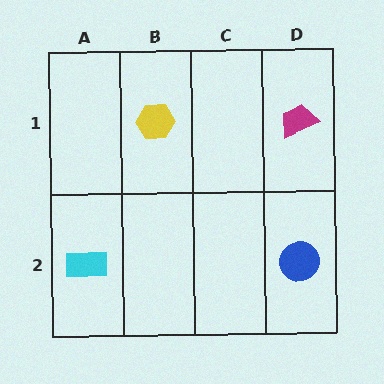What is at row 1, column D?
A magenta trapezoid.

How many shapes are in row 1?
2 shapes.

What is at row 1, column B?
A yellow hexagon.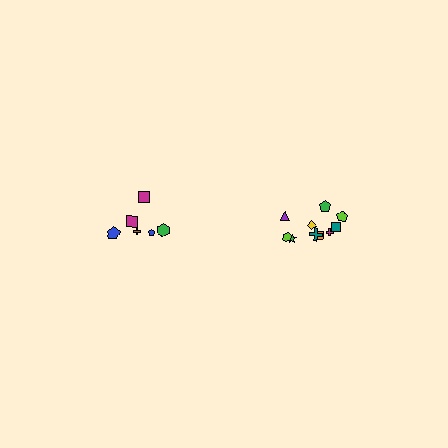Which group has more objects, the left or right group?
The right group.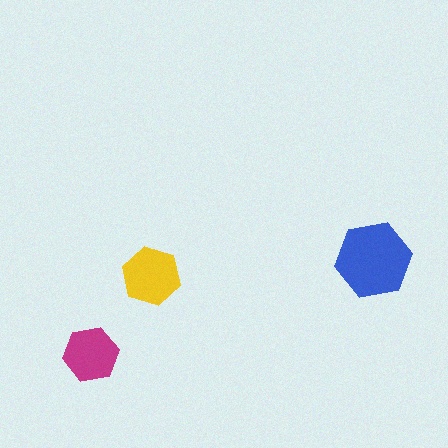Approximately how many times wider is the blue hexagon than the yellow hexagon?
About 1.5 times wider.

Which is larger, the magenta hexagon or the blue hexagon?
The blue one.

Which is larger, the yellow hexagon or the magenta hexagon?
The yellow one.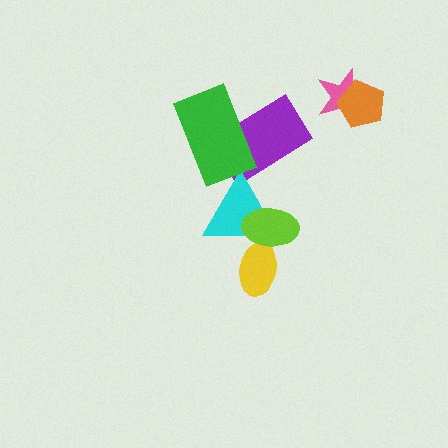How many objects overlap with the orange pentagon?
1 object overlaps with the orange pentagon.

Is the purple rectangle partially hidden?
Yes, it is partially covered by another shape.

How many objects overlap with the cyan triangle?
3 objects overlap with the cyan triangle.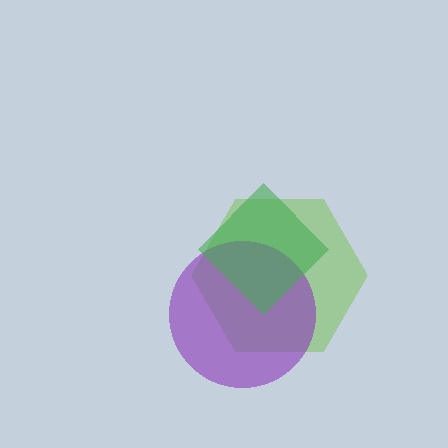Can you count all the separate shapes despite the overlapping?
Yes, there are 3 separate shapes.